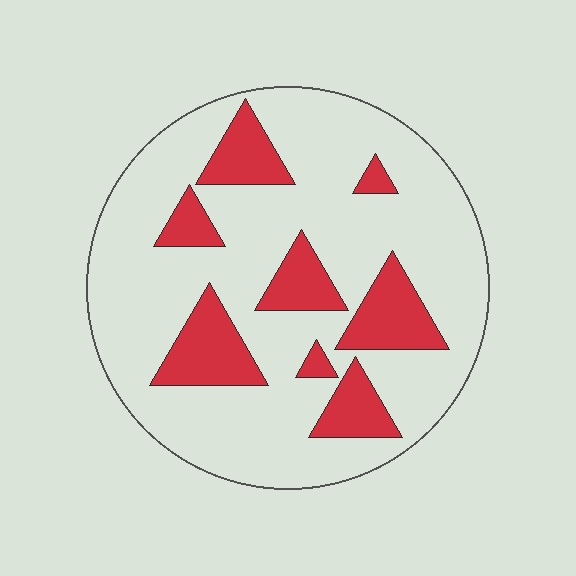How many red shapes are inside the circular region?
8.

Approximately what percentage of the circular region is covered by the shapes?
Approximately 20%.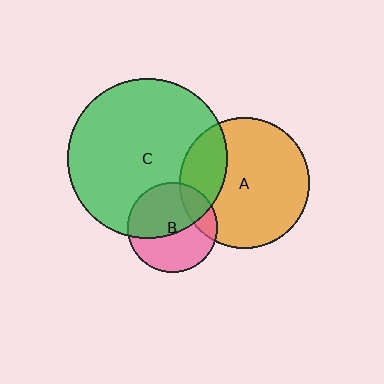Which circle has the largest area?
Circle C (green).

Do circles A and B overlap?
Yes.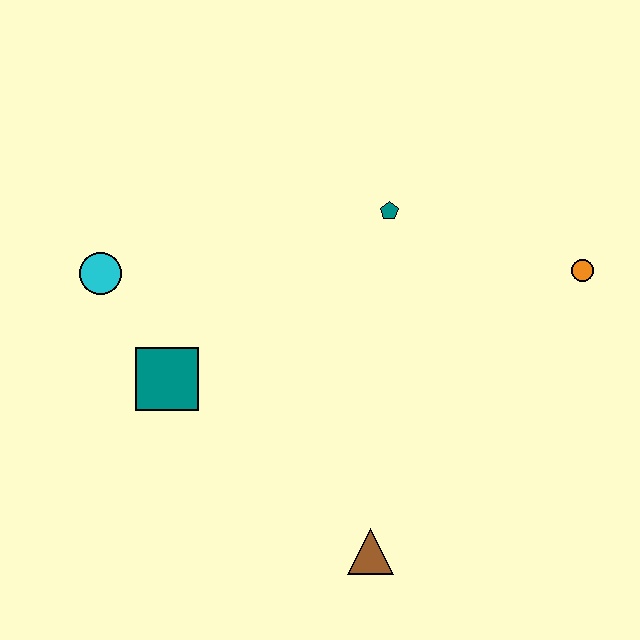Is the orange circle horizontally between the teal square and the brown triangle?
No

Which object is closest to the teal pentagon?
The orange circle is closest to the teal pentagon.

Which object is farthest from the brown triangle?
The cyan circle is farthest from the brown triangle.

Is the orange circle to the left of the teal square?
No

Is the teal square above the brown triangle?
Yes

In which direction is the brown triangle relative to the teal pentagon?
The brown triangle is below the teal pentagon.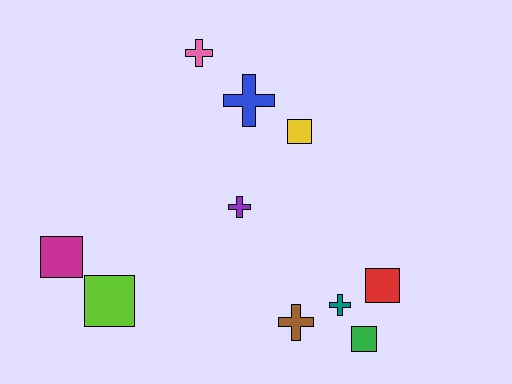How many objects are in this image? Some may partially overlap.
There are 10 objects.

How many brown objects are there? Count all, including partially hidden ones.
There is 1 brown object.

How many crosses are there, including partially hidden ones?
There are 5 crosses.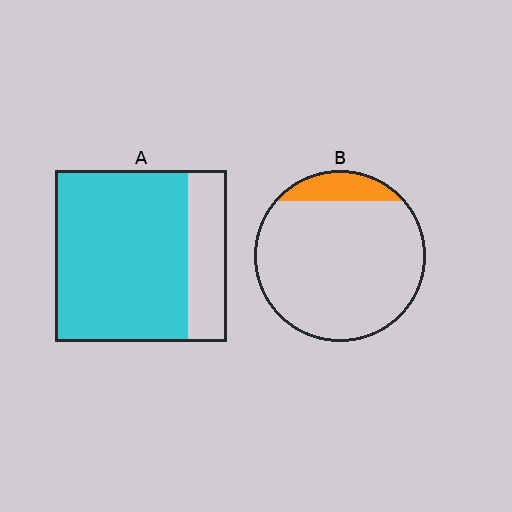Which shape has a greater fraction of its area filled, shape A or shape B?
Shape A.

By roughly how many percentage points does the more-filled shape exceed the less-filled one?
By roughly 65 percentage points (A over B).